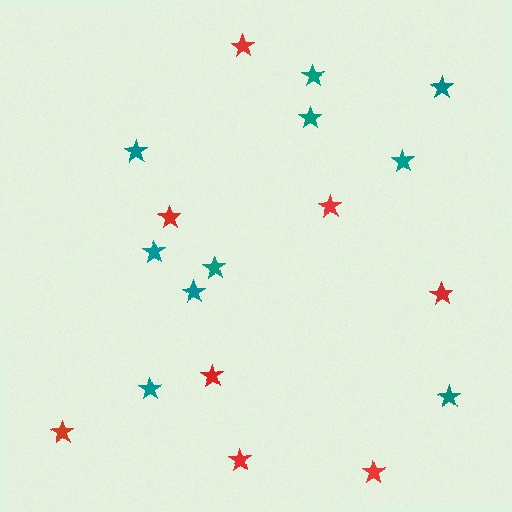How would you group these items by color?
There are 2 groups: one group of teal stars (10) and one group of red stars (8).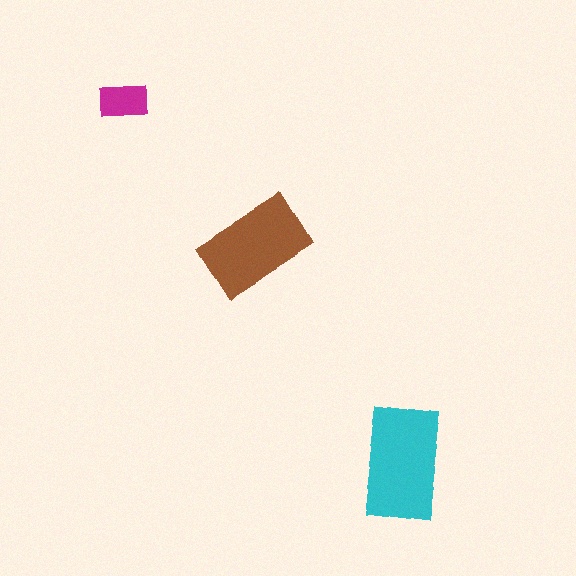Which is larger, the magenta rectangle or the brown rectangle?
The brown one.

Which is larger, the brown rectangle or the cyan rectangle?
The cyan one.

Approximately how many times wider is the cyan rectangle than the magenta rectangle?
About 2.5 times wider.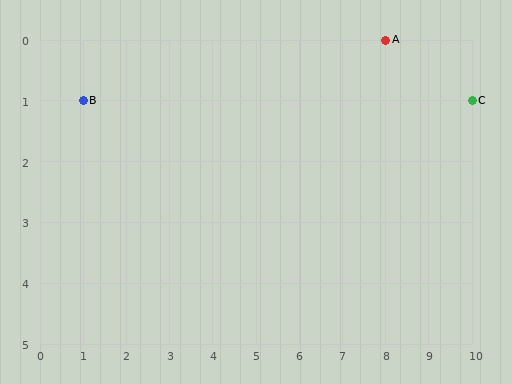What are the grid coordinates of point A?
Point A is at grid coordinates (8, 0).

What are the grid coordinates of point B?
Point B is at grid coordinates (1, 1).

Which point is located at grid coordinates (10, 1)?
Point C is at (10, 1).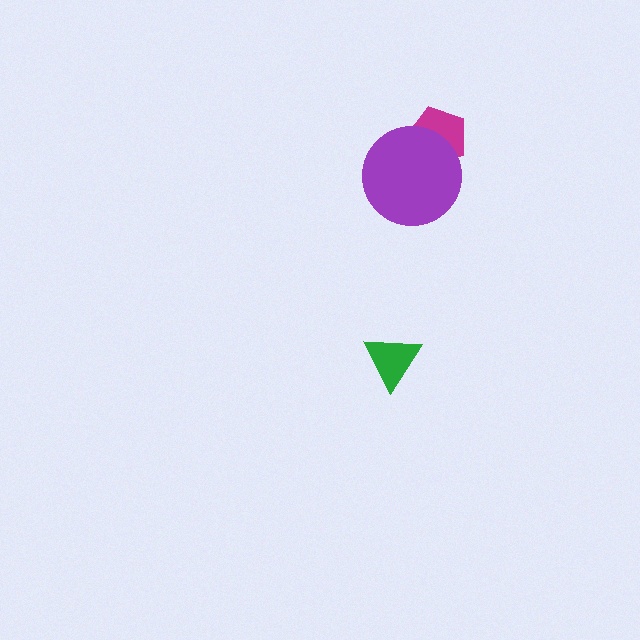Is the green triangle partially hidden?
No, no other shape covers it.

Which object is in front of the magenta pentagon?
The purple circle is in front of the magenta pentagon.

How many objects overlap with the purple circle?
1 object overlaps with the purple circle.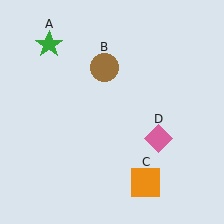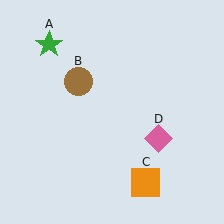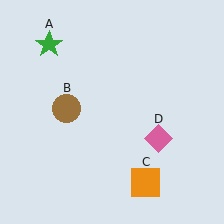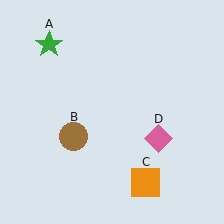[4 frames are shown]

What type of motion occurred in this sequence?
The brown circle (object B) rotated counterclockwise around the center of the scene.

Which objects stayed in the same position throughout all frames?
Green star (object A) and orange square (object C) and pink diamond (object D) remained stationary.